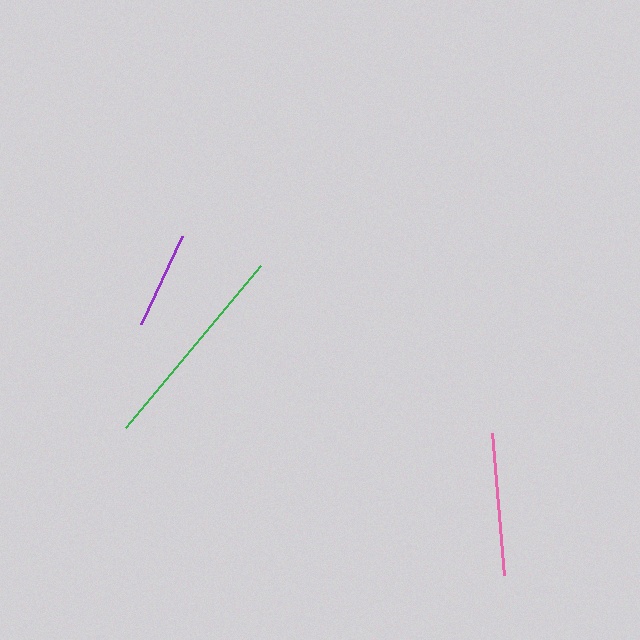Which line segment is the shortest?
The purple line is the shortest at approximately 97 pixels.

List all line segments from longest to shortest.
From longest to shortest: green, pink, purple.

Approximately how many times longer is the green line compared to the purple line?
The green line is approximately 2.2 times the length of the purple line.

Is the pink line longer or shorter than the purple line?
The pink line is longer than the purple line.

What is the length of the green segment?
The green segment is approximately 211 pixels long.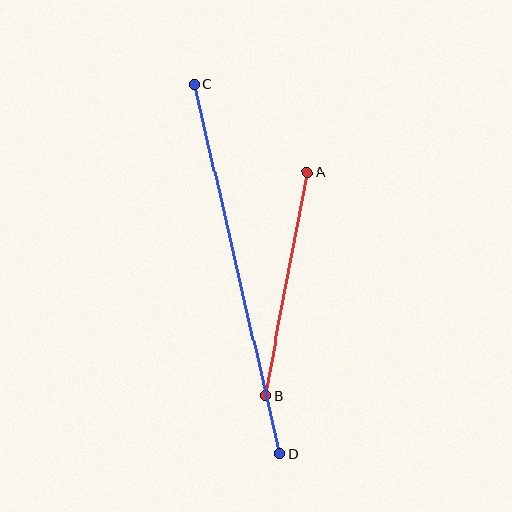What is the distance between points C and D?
The distance is approximately 379 pixels.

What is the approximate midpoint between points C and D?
The midpoint is at approximately (237, 269) pixels.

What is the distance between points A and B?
The distance is approximately 227 pixels.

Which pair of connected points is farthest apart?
Points C and D are farthest apart.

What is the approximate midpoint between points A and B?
The midpoint is at approximately (286, 284) pixels.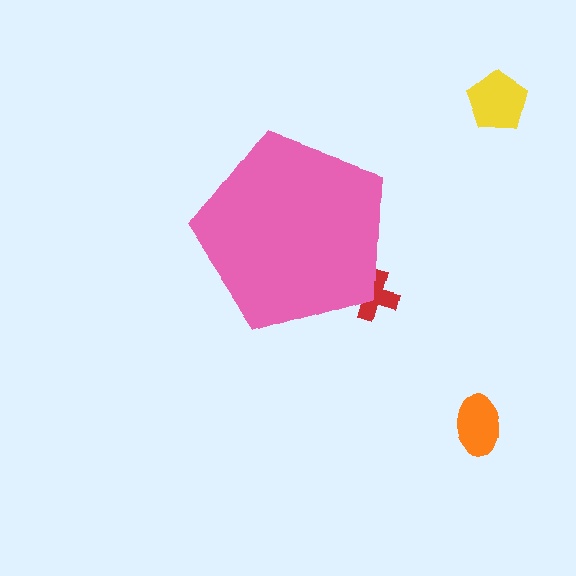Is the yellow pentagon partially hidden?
No, the yellow pentagon is fully visible.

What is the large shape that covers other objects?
A pink pentagon.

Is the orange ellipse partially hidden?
No, the orange ellipse is fully visible.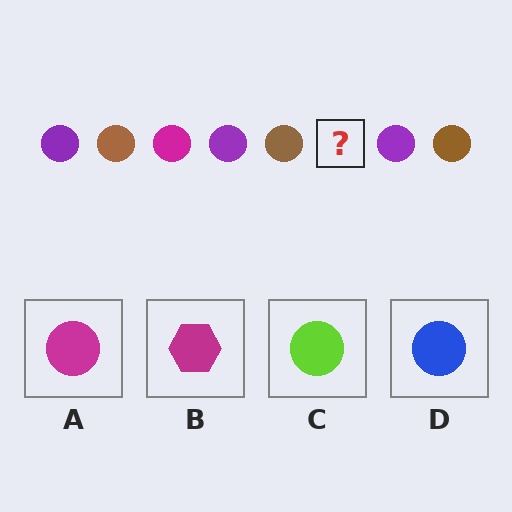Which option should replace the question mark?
Option A.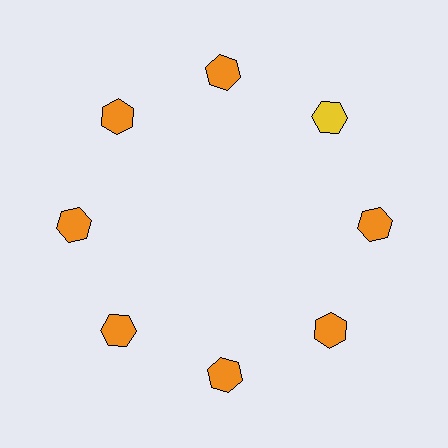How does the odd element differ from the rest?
It has a different color: yellow instead of orange.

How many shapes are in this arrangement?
There are 8 shapes arranged in a ring pattern.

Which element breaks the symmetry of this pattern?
The yellow hexagon at roughly the 2 o'clock position breaks the symmetry. All other shapes are orange hexagons.